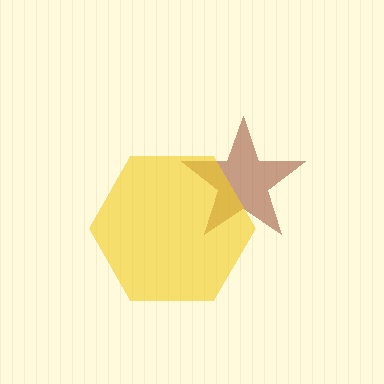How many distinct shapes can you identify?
There are 2 distinct shapes: a brown star, a yellow hexagon.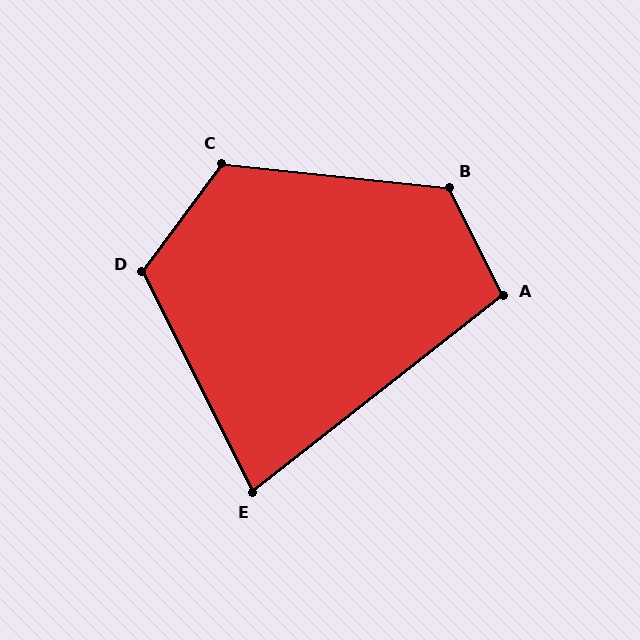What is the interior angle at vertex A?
Approximately 101 degrees (obtuse).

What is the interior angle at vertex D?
Approximately 117 degrees (obtuse).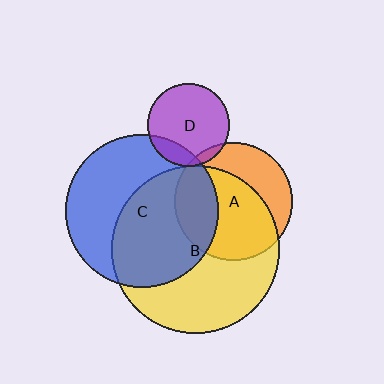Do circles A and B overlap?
Yes.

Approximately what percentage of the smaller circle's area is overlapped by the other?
Approximately 65%.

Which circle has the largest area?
Circle B (yellow).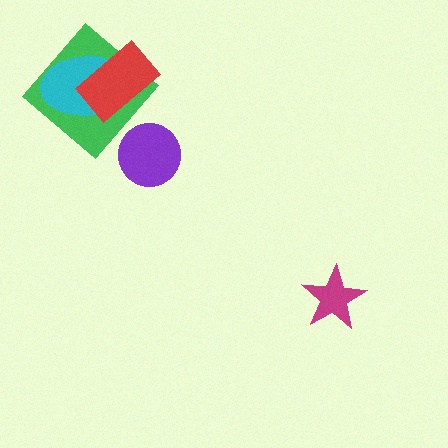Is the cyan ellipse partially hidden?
Yes, it is partially covered by another shape.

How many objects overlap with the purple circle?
0 objects overlap with the purple circle.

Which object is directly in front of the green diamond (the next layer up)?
The cyan ellipse is directly in front of the green diamond.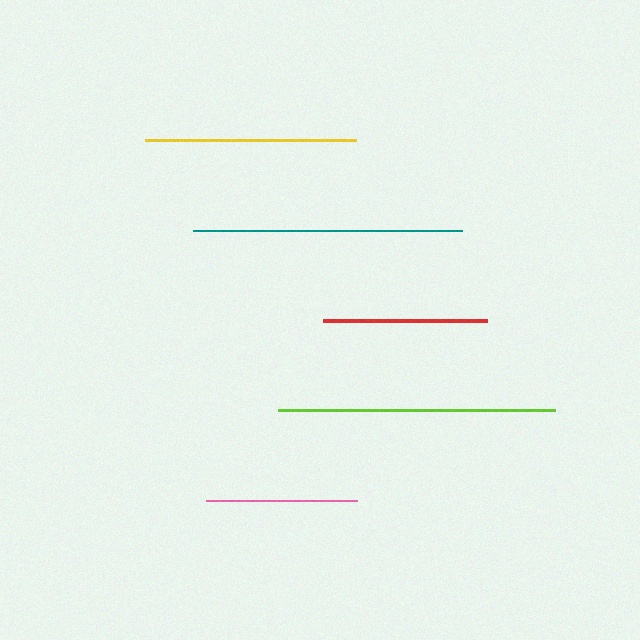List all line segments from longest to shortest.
From longest to shortest: lime, teal, yellow, red, pink.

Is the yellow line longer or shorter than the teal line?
The teal line is longer than the yellow line.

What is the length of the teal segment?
The teal segment is approximately 269 pixels long.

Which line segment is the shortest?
The pink line is the shortest at approximately 152 pixels.